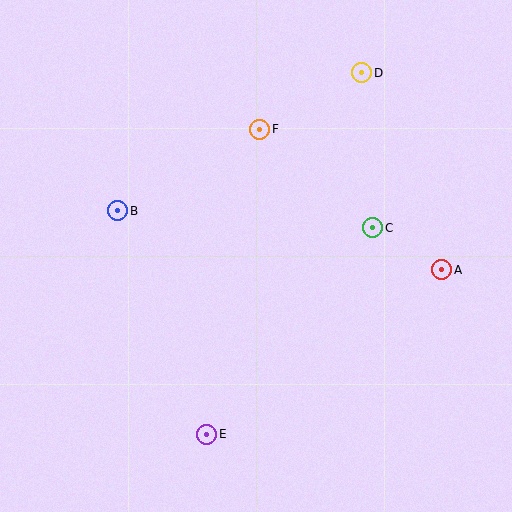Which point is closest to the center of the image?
Point C at (373, 228) is closest to the center.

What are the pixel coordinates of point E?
Point E is at (207, 434).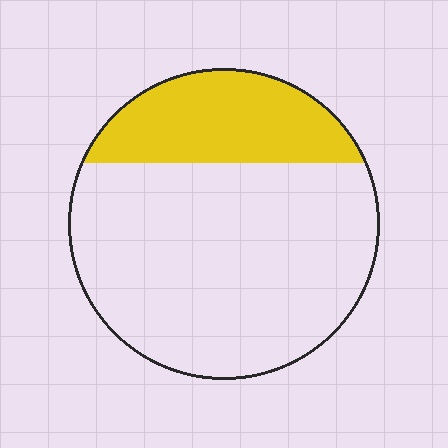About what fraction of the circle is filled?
About one quarter (1/4).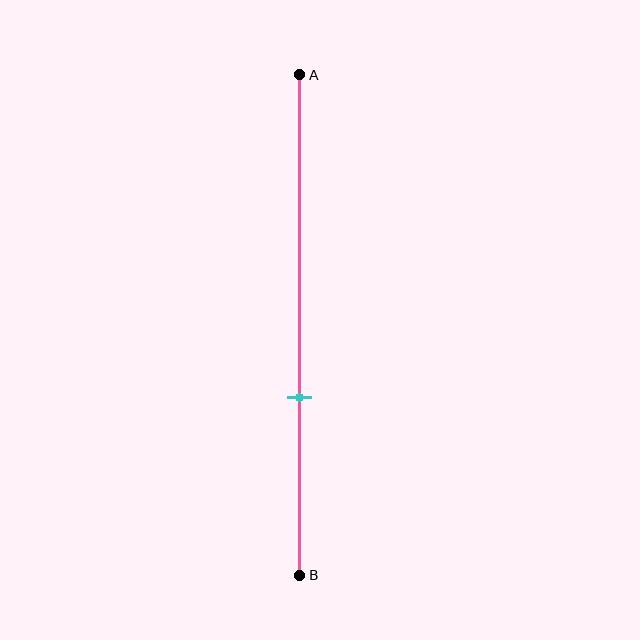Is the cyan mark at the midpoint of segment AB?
No, the mark is at about 65% from A, not at the 50% midpoint.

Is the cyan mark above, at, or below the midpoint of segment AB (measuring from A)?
The cyan mark is below the midpoint of segment AB.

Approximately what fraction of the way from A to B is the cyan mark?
The cyan mark is approximately 65% of the way from A to B.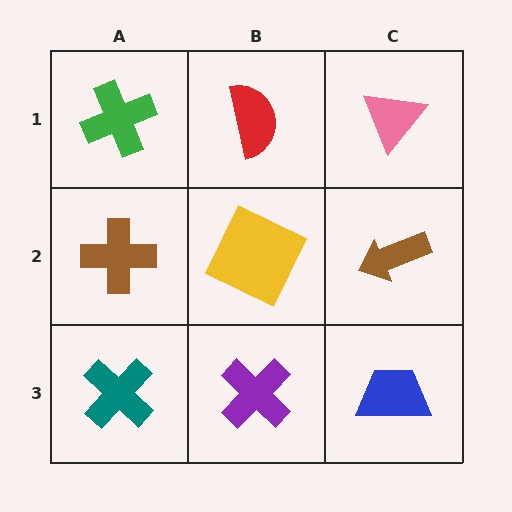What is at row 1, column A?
A green cross.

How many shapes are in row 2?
3 shapes.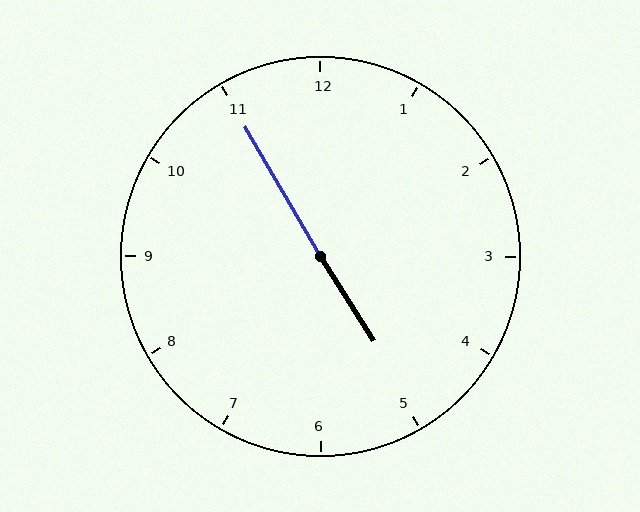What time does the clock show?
4:55.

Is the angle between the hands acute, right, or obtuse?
It is obtuse.